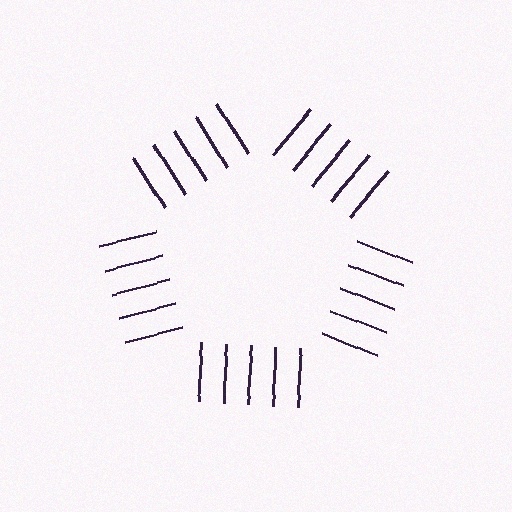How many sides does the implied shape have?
5 sides — the line-ends trace a pentagon.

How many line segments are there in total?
25 — 5 along each of the 5 edges.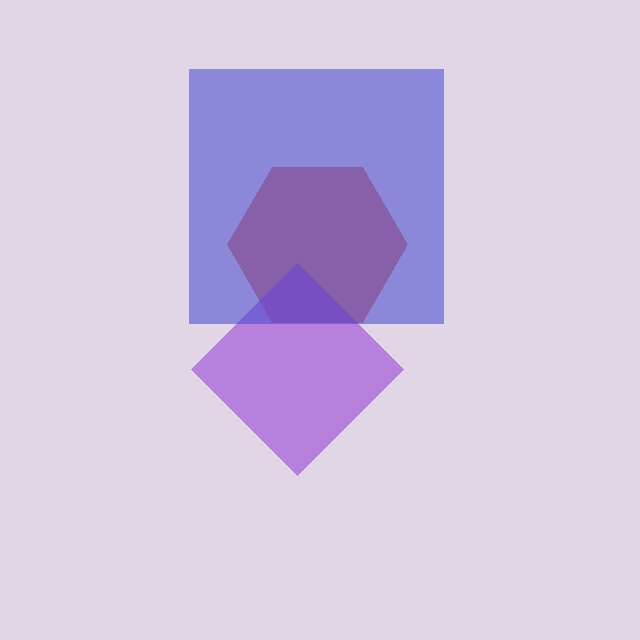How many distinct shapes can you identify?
There are 3 distinct shapes: a red hexagon, a purple diamond, a blue square.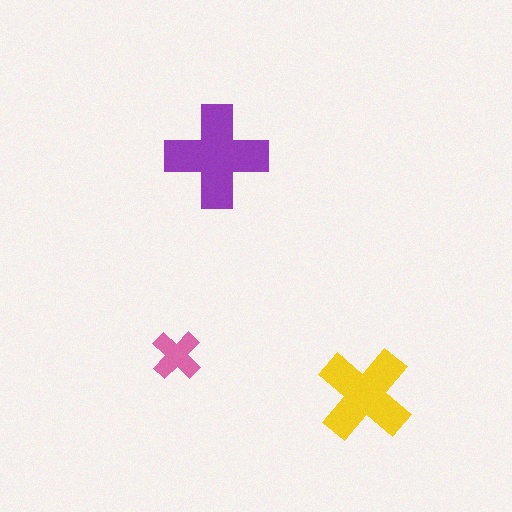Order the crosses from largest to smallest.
the purple one, the yellow one, the pink one.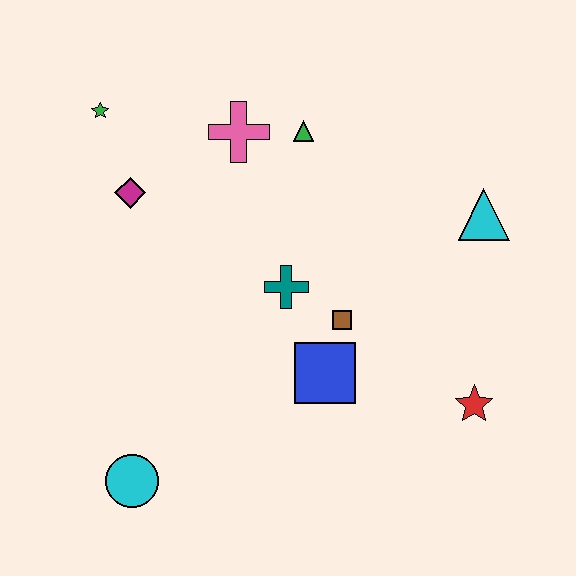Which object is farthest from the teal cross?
The green star is farthest from the teal cross.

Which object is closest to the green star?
The magenta diamond is closest to the green star.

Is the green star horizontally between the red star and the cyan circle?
No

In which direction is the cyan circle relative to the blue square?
The cyan circle is to the left of the blue square.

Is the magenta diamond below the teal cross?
No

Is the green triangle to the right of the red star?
No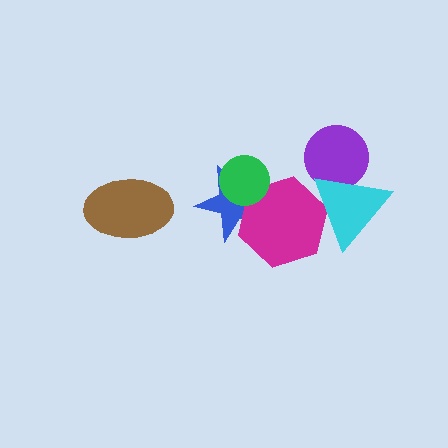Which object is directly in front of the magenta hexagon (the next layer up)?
The cyan triangle is directly in front of the magenta hexagon.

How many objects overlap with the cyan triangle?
2 objects overlap with the cyan triangle.